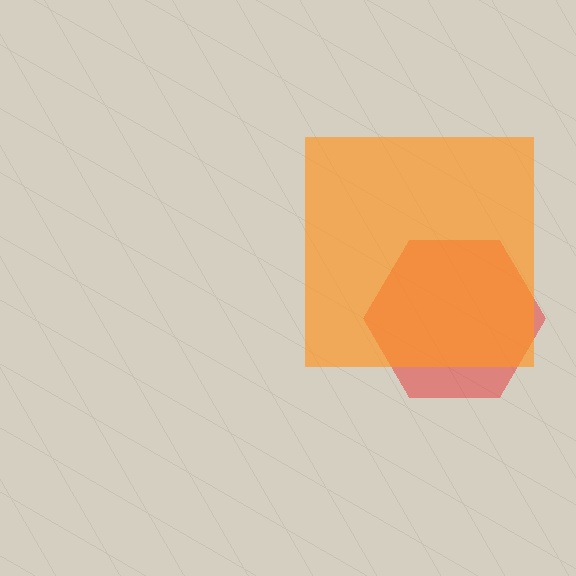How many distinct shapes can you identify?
There are 2 distinct shapes: a red hexagon, an orange square.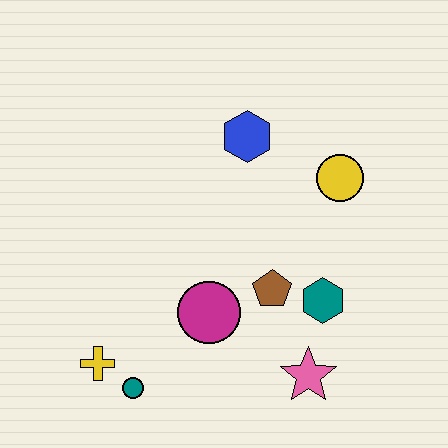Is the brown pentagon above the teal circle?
Yes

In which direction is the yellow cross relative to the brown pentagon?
The yellow cross is to the left of the brown pentagon.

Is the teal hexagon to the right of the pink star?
Yes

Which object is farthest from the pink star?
The blue hexagon is farthest from the pink star.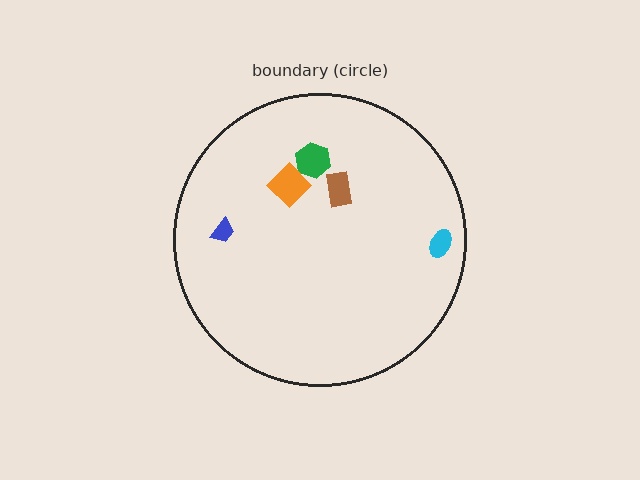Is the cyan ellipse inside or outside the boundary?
Inside.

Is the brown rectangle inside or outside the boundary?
Inside.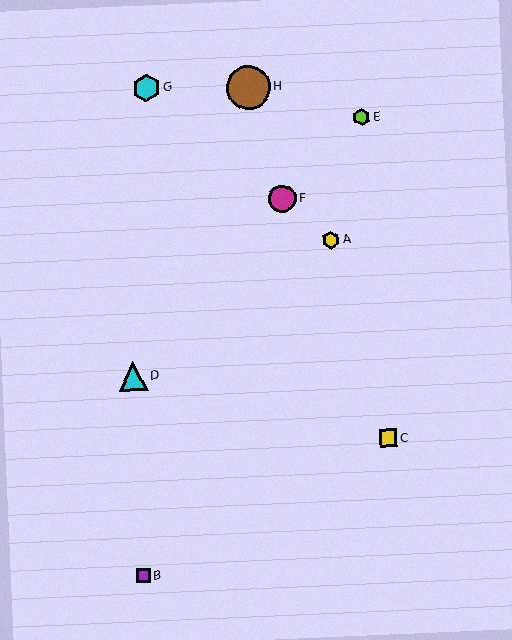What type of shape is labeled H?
Shape H is a brown circle.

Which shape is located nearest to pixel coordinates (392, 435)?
The yellow square (labeled C) at (388, 438) is nearest to that location.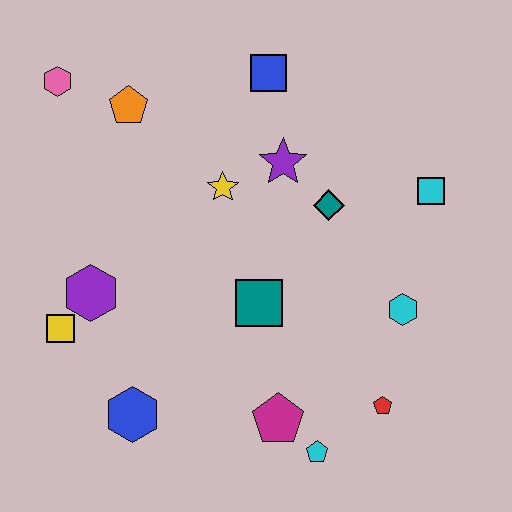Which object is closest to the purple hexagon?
The yellow square is closest to the purple hexagon.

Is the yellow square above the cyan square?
No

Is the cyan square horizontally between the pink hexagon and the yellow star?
No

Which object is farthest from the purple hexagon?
The cyan square is farthest from the purple hexagon.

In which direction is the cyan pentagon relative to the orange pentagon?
The cyan pentagon is below the orange pentagon.